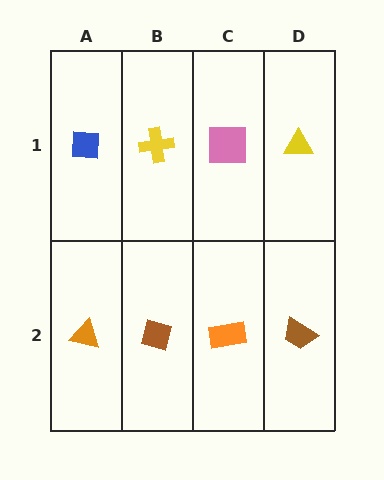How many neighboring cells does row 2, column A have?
2.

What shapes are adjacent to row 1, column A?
An orange triangle (row 2, column A), a yellow cross (row 1, column B).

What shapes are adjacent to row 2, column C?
A pink square (row 1, column C), a brown diamond (row 2, column B), a brown trapezoid (row 2, column D).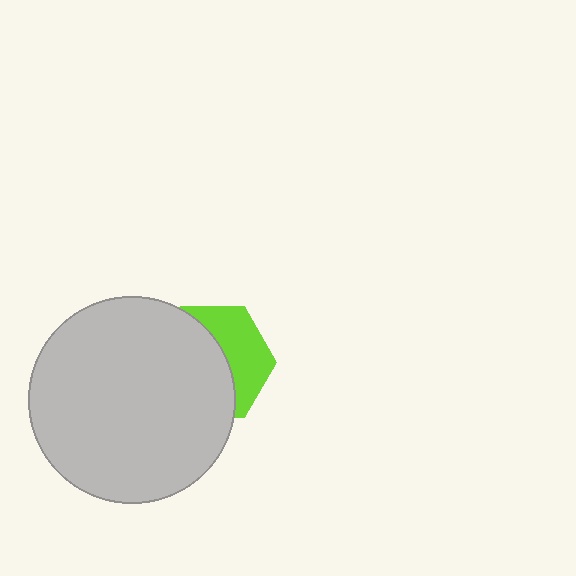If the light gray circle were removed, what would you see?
You would see the complete lime hexagon.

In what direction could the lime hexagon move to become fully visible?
The lime hexagon could move right. That would shift it out from behind the light gray circle entirely.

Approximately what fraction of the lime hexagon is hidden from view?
Roughly 59% of the lime hexagon is hidden behind the light gray circle.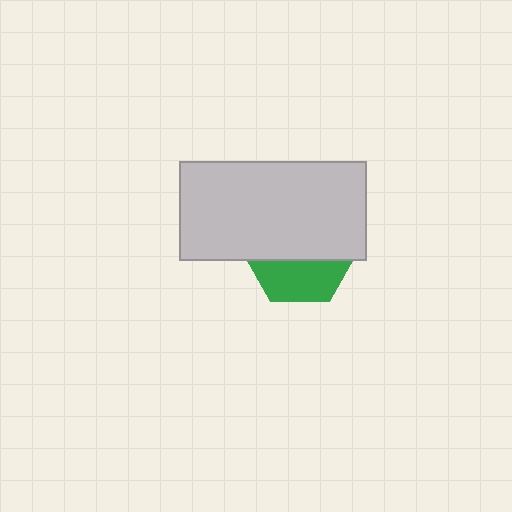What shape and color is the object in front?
The object in front is a light gray rectangle.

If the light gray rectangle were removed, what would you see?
You would see the complete green hexagon.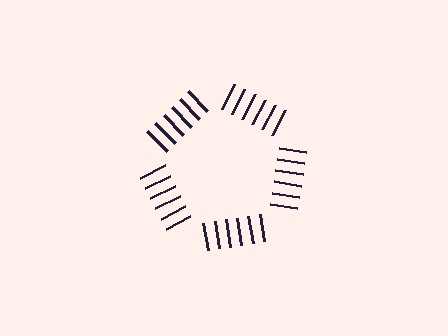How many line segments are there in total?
30 — 6 along each of the 5 edges.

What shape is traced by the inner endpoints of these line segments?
An illusory pentagon — the line segments terminate on its edges but no continuous stroke is drawn.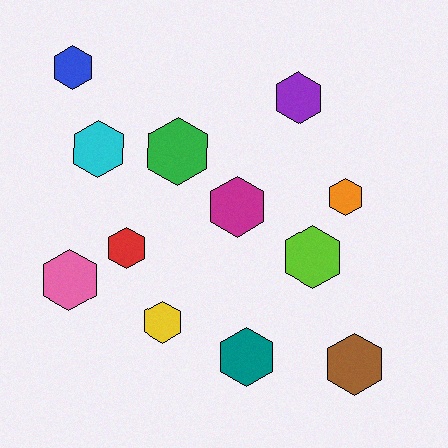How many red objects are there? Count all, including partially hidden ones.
There is 1 red object.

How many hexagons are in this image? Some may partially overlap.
There are 12 hexagons.